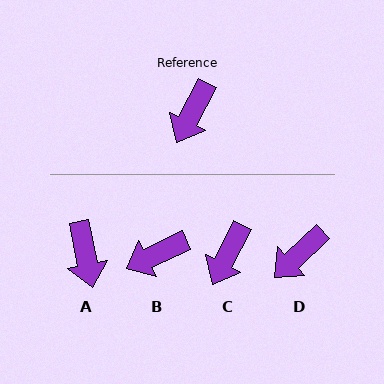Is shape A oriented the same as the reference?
No, it is off by about 38 degrees.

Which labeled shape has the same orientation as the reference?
C.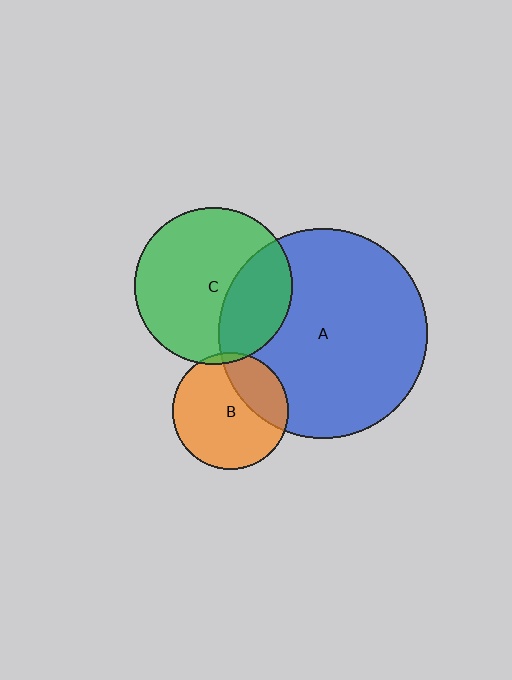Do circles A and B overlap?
Yes.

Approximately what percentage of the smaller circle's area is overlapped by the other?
Approximately 30%.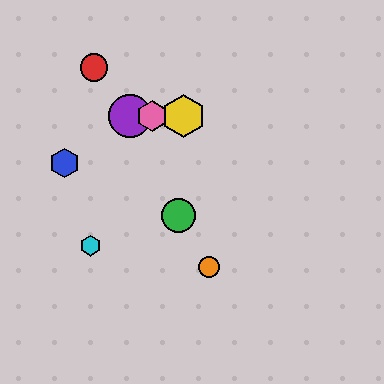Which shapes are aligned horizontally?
The yellow hexagon, the purple circle, the pink hexagon are aligned horizontally.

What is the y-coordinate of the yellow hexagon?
The yellow hexagon is at y≈116.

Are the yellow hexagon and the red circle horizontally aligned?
No, the yellow hexagon is at y≈116 and the red circle is at y≈68.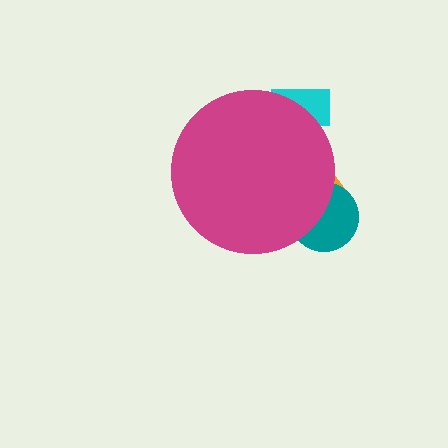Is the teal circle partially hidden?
Yes, the teal circle is partially hidden behind the magenta circle.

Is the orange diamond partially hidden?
Yes, the orange diamond is partially hidden behind the magenta circle.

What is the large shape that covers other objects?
A magenta circle.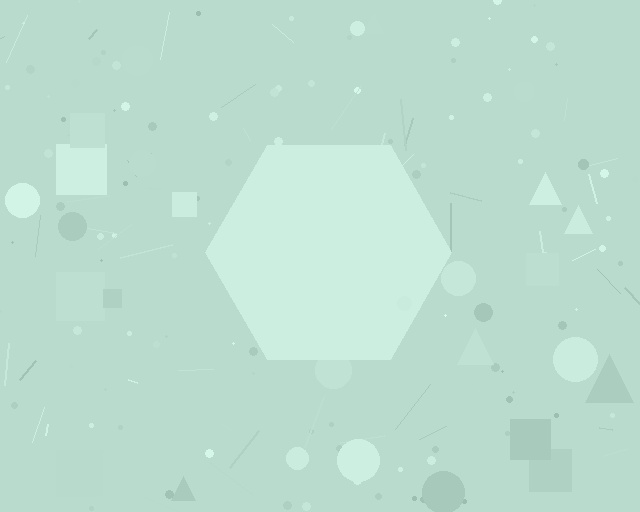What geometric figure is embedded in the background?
A hexagon is embedded in the background.